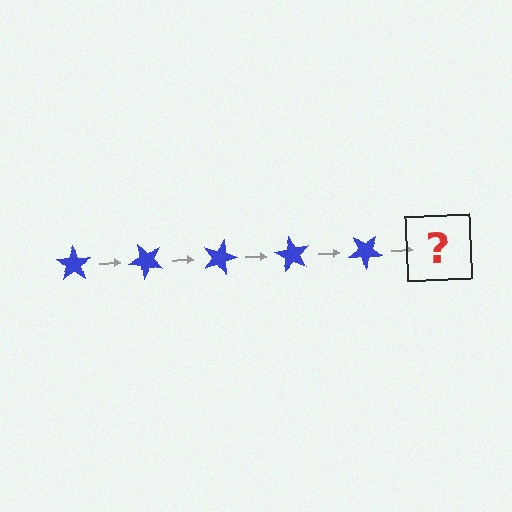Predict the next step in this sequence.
The next step is a blue star rotated 225 degrees.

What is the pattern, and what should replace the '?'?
The pattern is that the star rotates 45 degrees each step. The '?' should be a blue star rotated 225 degrees.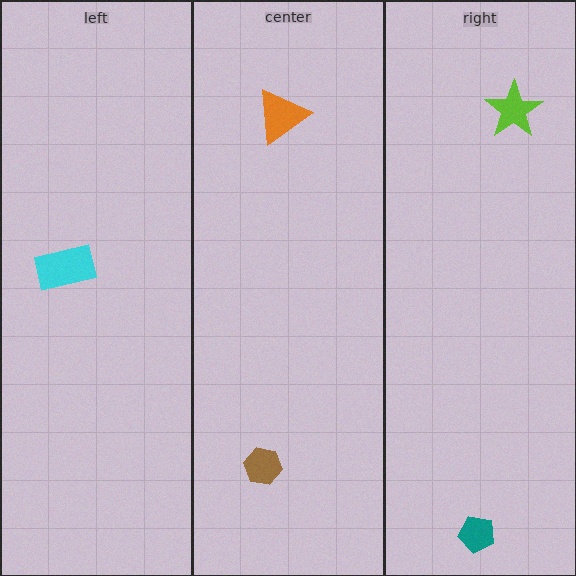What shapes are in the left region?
The cyan rectangle.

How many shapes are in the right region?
2.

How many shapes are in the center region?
2.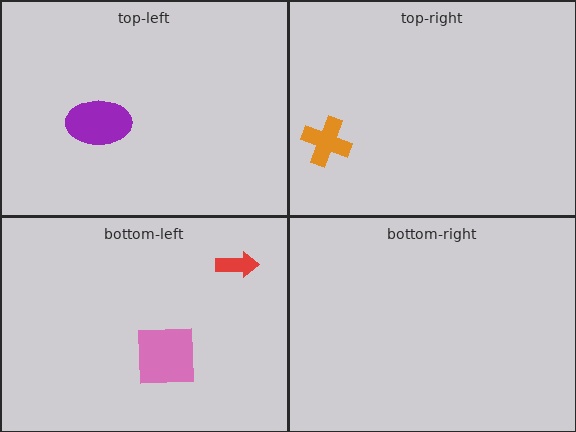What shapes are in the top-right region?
The orange cross.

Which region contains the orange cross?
The top-right region.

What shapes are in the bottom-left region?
The red arrow, the pink square.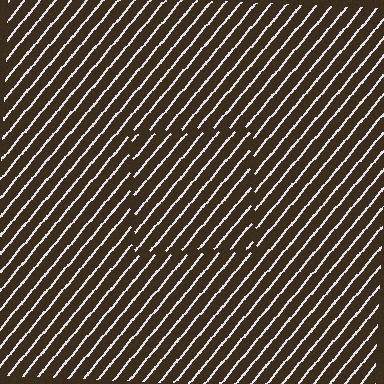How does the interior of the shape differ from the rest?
The interior of the shape contains the same grating, shifted by half a period — the contour is defined by the phase discontinuity where line-ends from the inner and outer gratings abut.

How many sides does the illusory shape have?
4 sides — the line-ends trace a square.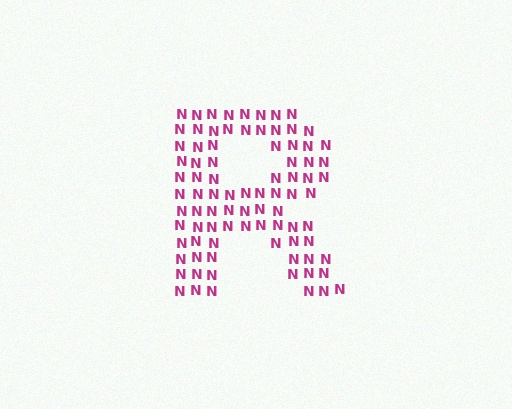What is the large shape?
The large shape is the letter R.